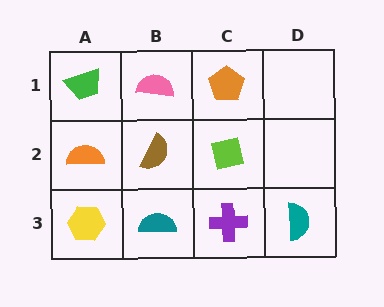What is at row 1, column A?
A green trapezoid.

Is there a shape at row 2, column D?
No, that cell is empty.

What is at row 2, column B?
A brown semicircle.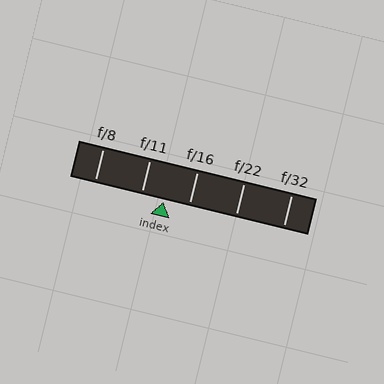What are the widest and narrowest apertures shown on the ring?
The widest aperture shown is f/8 and the narrowest is f/32.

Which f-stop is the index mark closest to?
The index mark is closest to f/11.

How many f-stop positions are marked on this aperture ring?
There are 5 f-stop positions marked.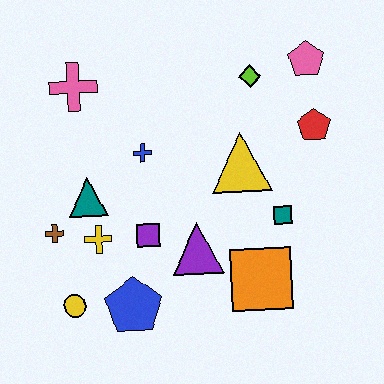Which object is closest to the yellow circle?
The blue pentagon is closest to the yellow circle.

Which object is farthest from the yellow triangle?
The yellow circle is farthest from the yellow triangle.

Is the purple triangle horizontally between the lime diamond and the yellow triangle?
No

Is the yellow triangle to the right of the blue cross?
Yes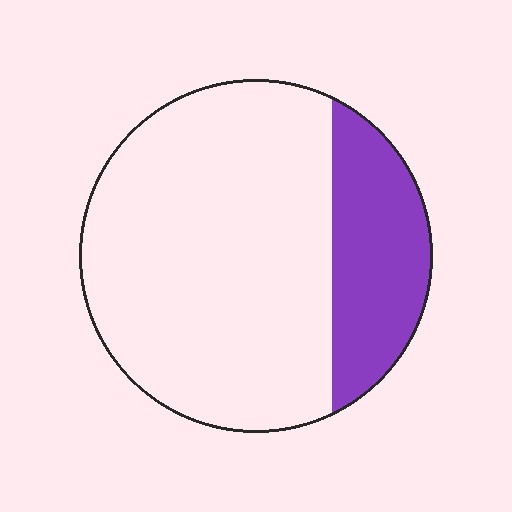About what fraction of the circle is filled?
About one quarter (1/4).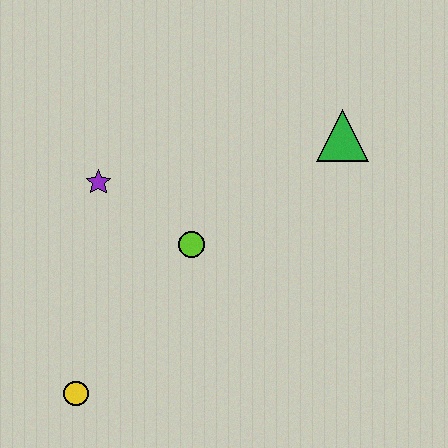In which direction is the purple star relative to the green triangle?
The purple star is to the left of the green triangle.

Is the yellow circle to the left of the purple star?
Yes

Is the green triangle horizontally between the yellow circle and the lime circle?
No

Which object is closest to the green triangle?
The lime circle is closest to the green triangle.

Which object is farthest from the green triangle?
The yellow circle is farthest from the green triangle.